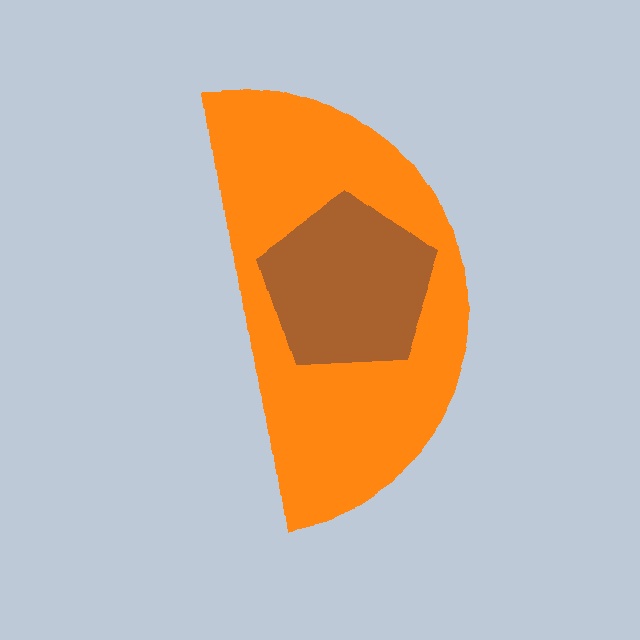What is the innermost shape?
The brown pentagon.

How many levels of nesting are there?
2.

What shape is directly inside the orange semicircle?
The brown pentagon.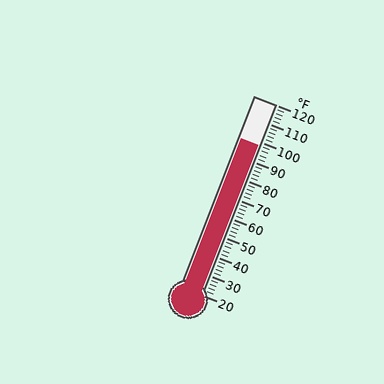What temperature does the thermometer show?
The thermometer shows approximately 98°F.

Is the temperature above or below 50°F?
The temperature is above 50°F.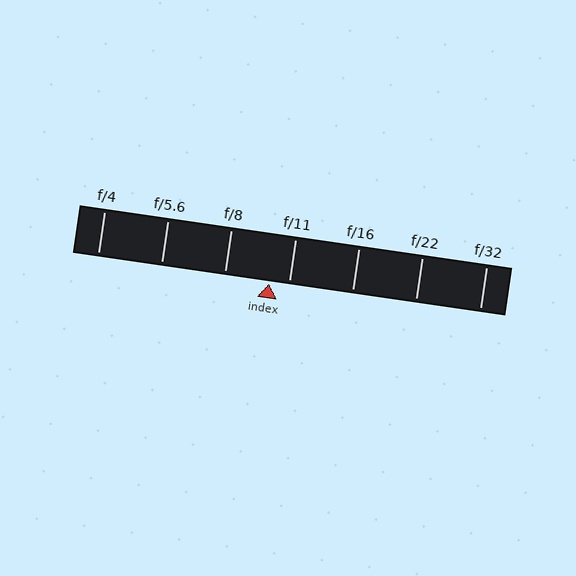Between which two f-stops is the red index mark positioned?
The index mark is between f/8 and f/11.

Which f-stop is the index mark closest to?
The index mark is closest to f/11.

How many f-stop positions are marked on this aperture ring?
There are 7 f-stop positions marked.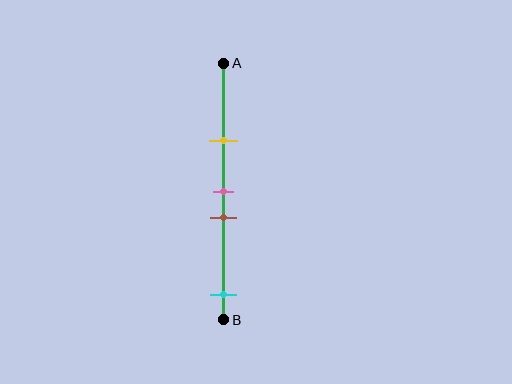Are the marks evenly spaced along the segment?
No, the marks are not evenly spaced.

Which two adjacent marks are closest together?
The pink and brown marks are the closest adjacent pair.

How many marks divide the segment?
There are 4 marks dividing the segment.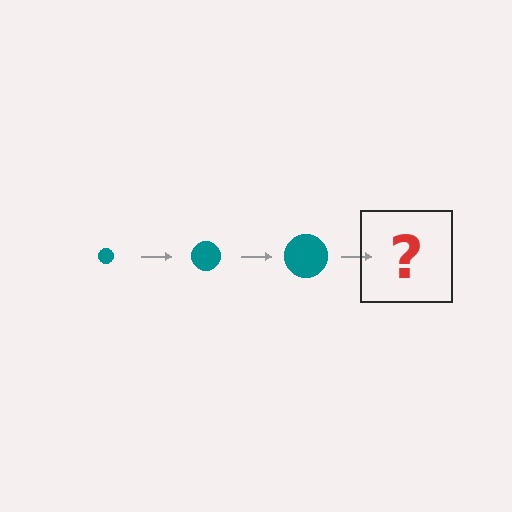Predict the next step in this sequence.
The next step is a teal circle, larger than the previous one.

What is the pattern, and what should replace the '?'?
The pattern is that the circle gets progressively larger each step. The '?' should be a teal circle, larger than the previous one.